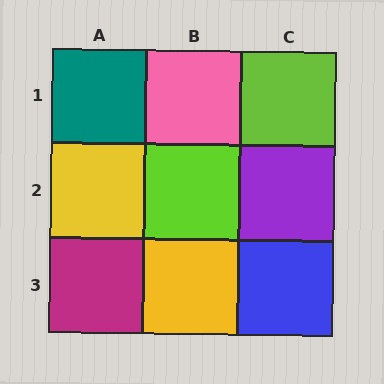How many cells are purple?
1 cell is purple.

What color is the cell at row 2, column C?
Purple.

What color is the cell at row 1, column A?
Teal.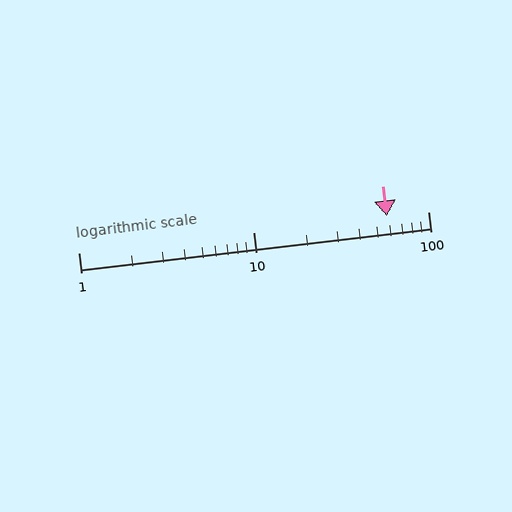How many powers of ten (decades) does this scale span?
The scale spans 2 decades, from 1 to 100.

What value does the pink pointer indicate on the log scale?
The pointer indicates approximately 58.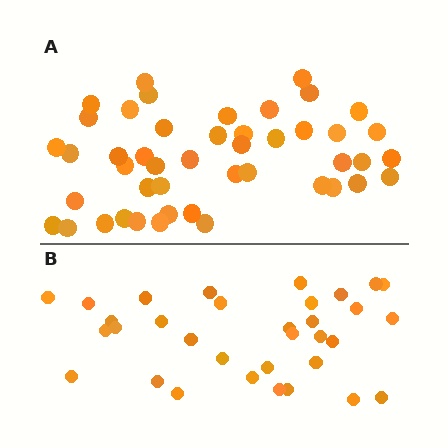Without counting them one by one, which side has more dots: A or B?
Region A (the top region) has more dots.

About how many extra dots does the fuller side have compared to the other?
Region A has approximately 15 more dots than region B.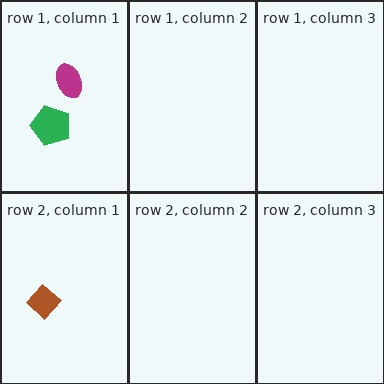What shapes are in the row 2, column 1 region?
The brown diamond.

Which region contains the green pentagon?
The row 1, column 1 region.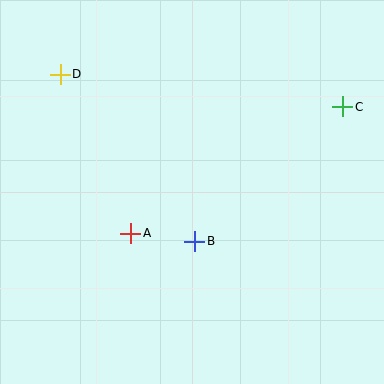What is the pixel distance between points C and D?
The distance between C and D is 284 pixels.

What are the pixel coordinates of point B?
Point B is at (195, 241).